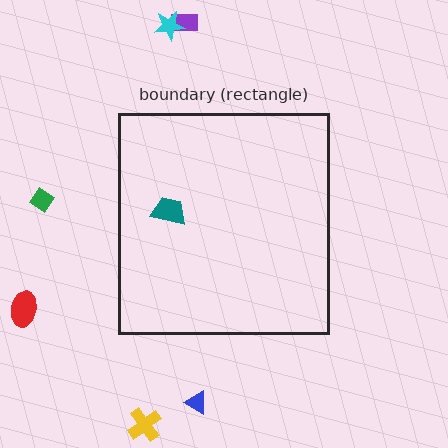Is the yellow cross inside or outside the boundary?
Outside.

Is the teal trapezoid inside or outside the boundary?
Inside.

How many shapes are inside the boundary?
1 inside, 6 outside.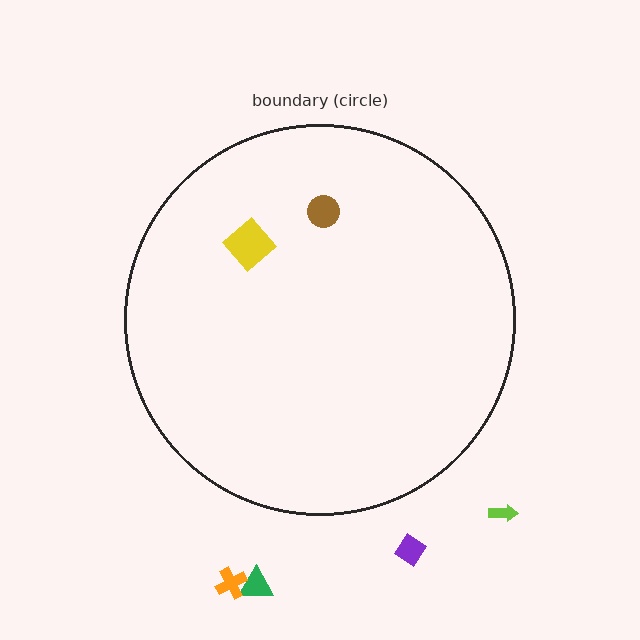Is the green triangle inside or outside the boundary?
Outside.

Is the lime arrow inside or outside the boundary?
Outside.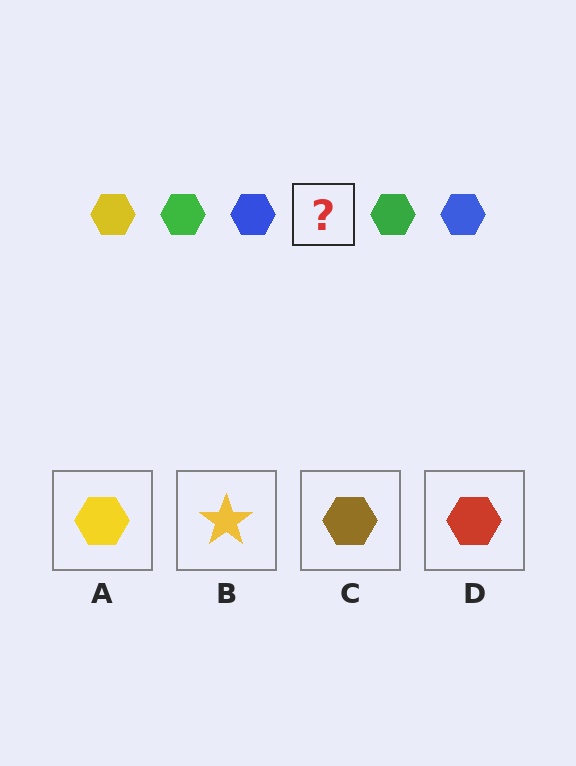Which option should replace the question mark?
Option A.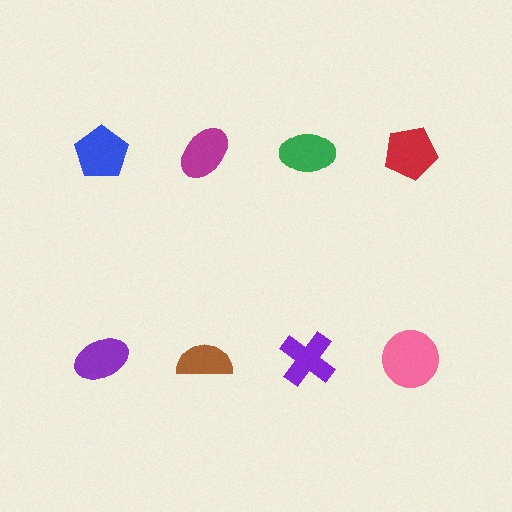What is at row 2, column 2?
A brown semicircle.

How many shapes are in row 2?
4 shapes.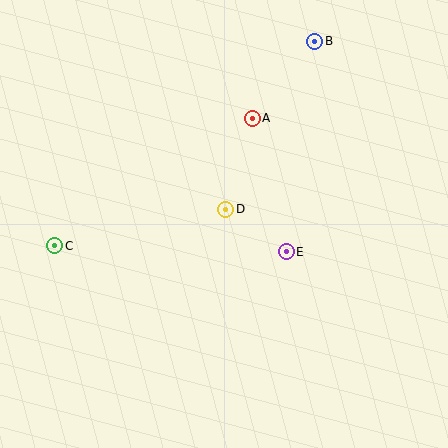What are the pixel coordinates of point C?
Point C is at (55, 246).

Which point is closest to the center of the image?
Point D at (226, 209) is closest to the center.